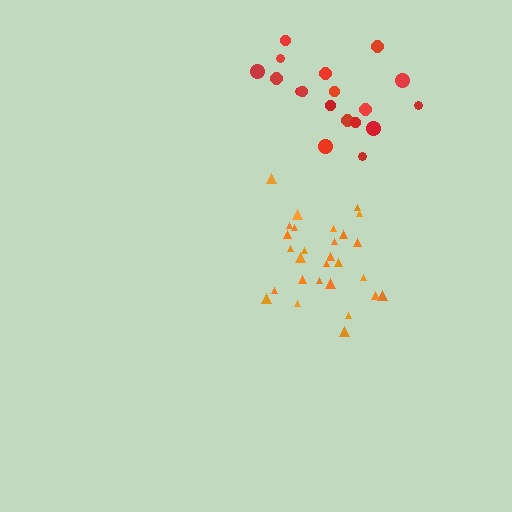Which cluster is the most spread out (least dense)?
Red.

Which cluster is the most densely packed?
Orange.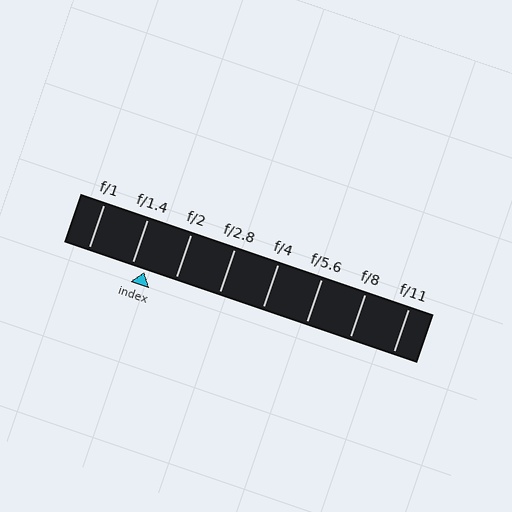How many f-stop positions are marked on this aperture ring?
There are 8 f-stop positions marked.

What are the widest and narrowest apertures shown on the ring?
The widest aperture shown is f/1 and the narrowest is f/11.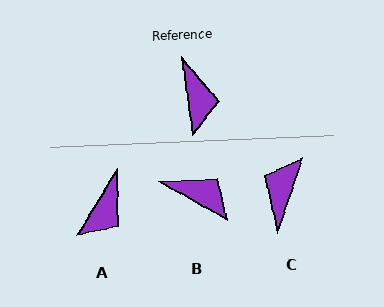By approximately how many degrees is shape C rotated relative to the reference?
Approximately 153 degrees counter-clockwise.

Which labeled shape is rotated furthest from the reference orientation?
C, about 153 degrees away.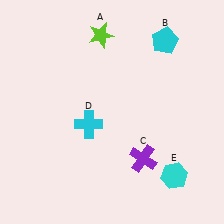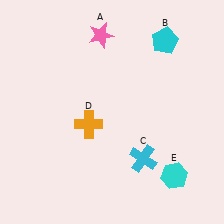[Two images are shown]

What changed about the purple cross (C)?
In Image 1, C is purple. In Image 2, it changed to cyan.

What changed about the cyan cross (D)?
In Image 1, D is cyan. In Image 2, it changed to orange.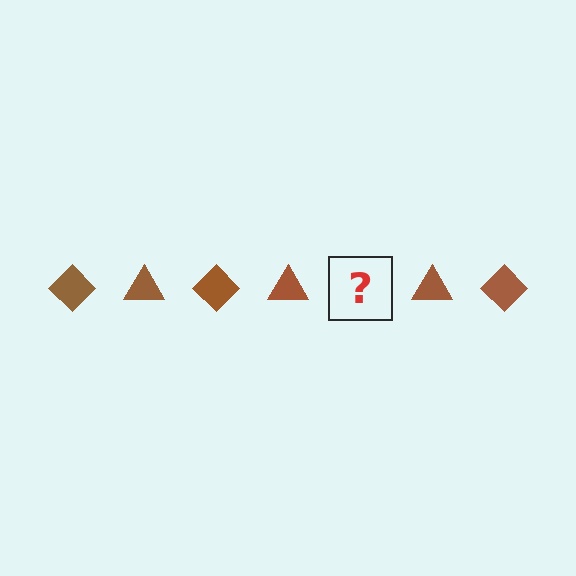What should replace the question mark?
The question mark should be replaced with a brown diamond.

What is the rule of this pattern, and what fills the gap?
The rule is that the pattern cycles through diamond, triangle shapes in brown. The gap should be filled with a brown diamond.